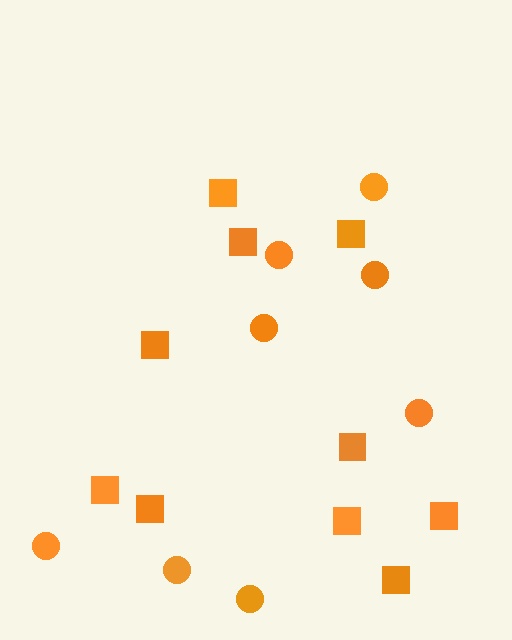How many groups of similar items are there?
There are 2 groups: one group of circles (8) and one group of squares (10).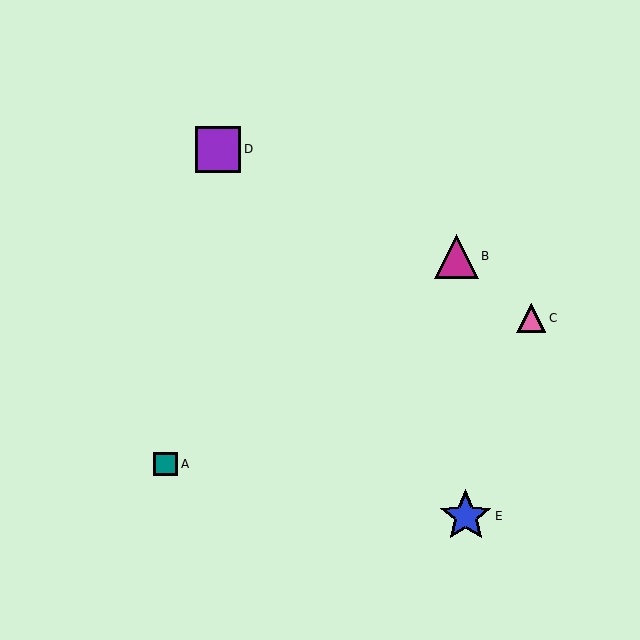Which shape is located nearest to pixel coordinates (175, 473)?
The teal square (labeled A) at (166, 464) is nearest to that location.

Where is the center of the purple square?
The center of the purple square is at (218, 149).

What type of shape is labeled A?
Shape A is a teal square.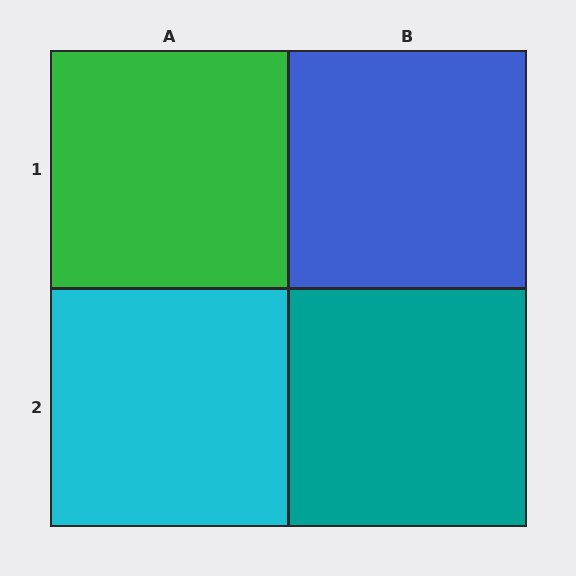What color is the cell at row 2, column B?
Teal.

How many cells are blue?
1 cell is blue.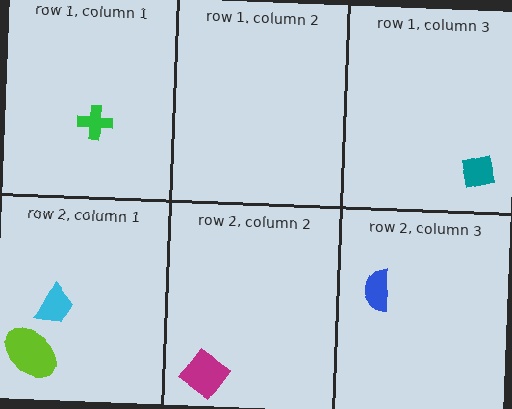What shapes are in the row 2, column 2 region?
The magenta diamond.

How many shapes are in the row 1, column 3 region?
1.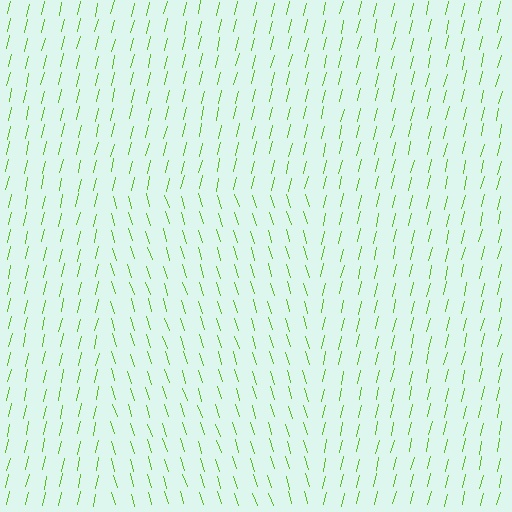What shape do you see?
I see a rectangle.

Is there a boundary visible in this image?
Yes, there is a texture boundary formed by a change in line orientation.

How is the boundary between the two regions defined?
The boundary is defined purely by a change in line orientation (approximately 30 degrees difference). All lines are the same color and thickness.